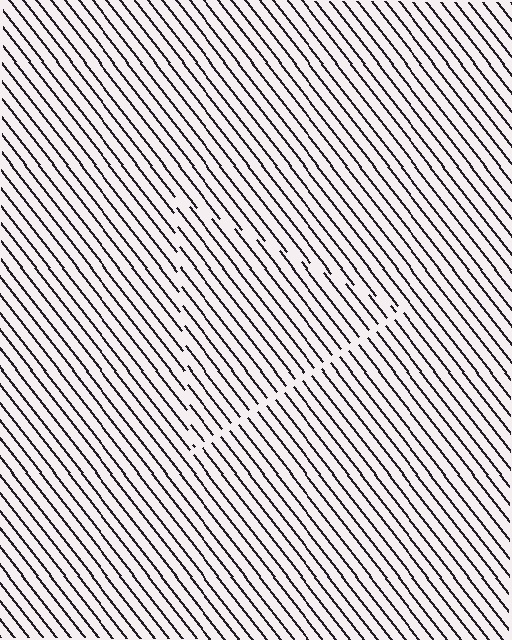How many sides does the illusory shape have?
3 sides — the line-ends trace a triangle.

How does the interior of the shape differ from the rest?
The interior of the shape contains the same grating, shifted by half a period — the contour is defined by the phase discontinuity where line-ends from the inner and outer gratings abut.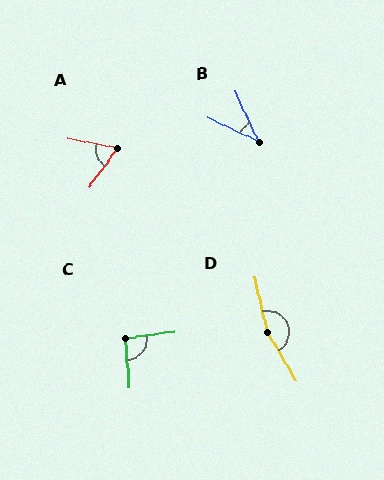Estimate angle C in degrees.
Approximately 93 degrees.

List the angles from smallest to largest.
B (40°), A (65°), C (93°), D (163°).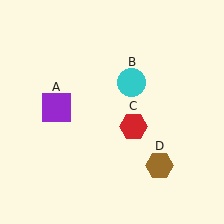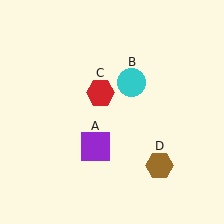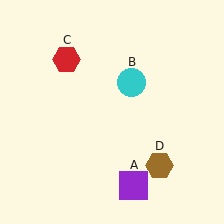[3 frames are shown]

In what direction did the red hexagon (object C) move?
The red hexagon (object C) moved up and to the left.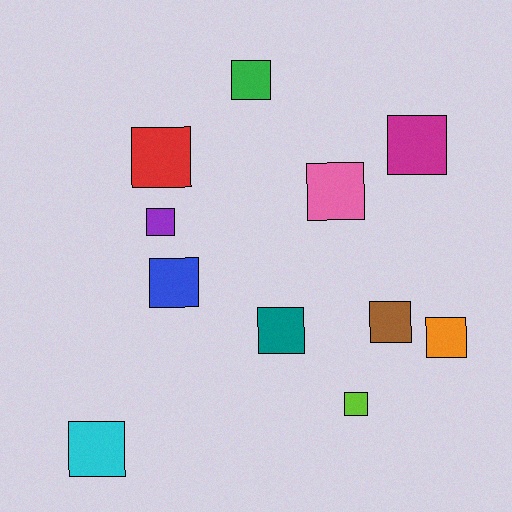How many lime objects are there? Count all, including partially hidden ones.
There is 1 lime object.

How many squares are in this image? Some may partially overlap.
There are 11 squares.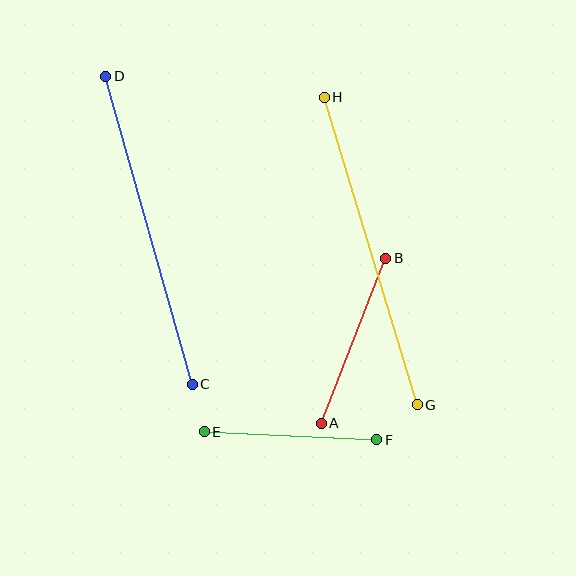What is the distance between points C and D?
The distance is approximately 320 pixels.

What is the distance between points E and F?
The distance is approximately 173 pixels.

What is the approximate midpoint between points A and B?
The midpoint is at approximately (353, 341) pixels.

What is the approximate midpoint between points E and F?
The midpoint is at approximately (291, 436) pixels.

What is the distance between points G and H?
The distance is approximately 321 pixels.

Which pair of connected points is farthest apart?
Points G and H are farthest apart.